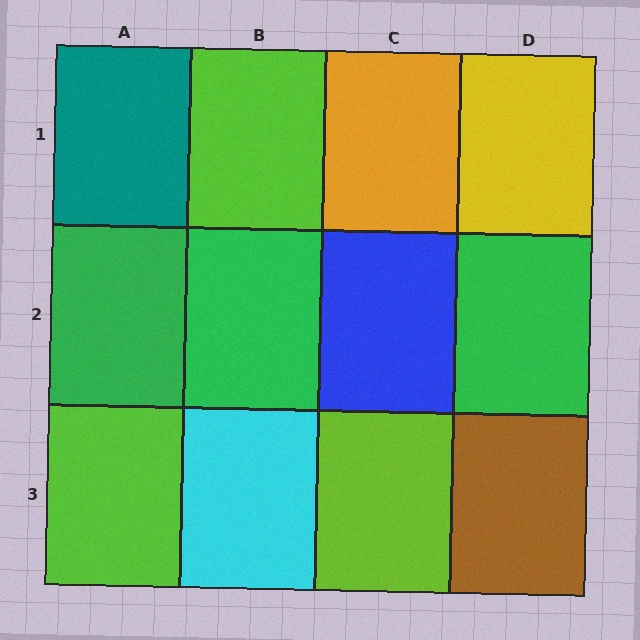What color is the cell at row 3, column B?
Cyan.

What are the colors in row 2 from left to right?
Green, green, blue, green.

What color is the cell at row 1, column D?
Yellow.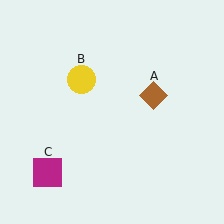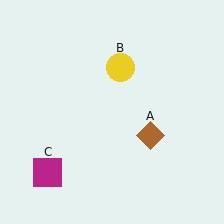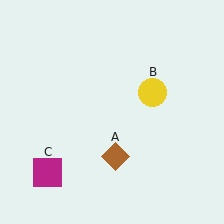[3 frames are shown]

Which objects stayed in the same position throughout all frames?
Magenta square (object C) remained stationary.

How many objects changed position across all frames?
2 objects changed position: brown diamond (object A), yellow circle (object B).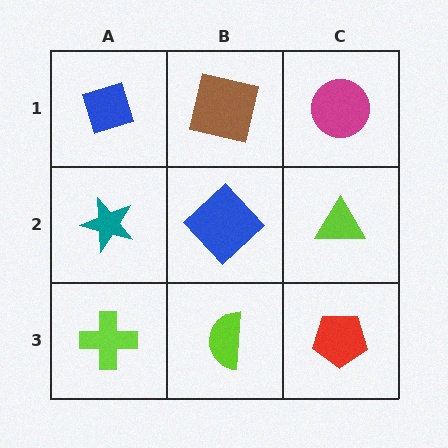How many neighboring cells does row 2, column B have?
4.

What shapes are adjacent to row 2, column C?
A magenta circle (row 1, column C), a red pentagon (row 3, column C), a blue diamond (row 2, column B).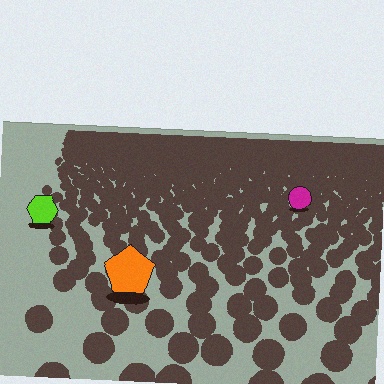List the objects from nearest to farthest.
From nearest to farthest: the orange pentagon, the lime hexagon, the magenta circle.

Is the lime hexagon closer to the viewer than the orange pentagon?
No. The orange pentagon is closer — you can tell from the texture gradient: the ground texture is coarser near it.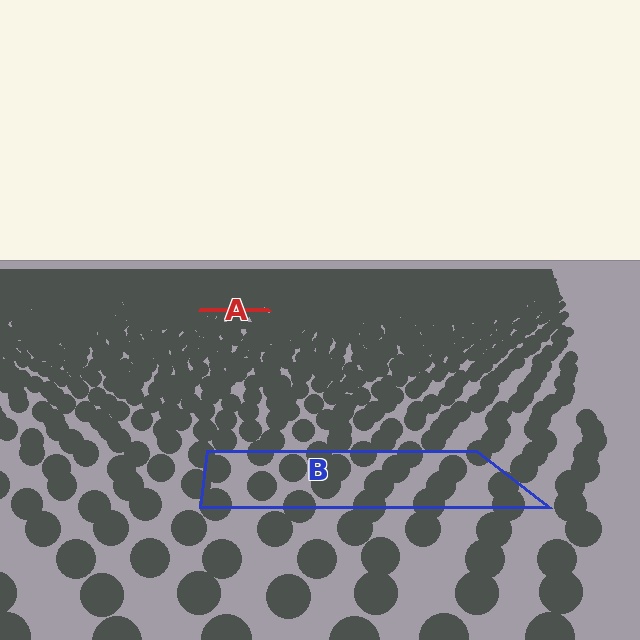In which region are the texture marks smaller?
The texture marks are smaller in region A, because it is farther away.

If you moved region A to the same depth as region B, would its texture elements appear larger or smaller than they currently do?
They would appear larger. At a closer depth, the same texture elements are projected at a bigger on-screen size.